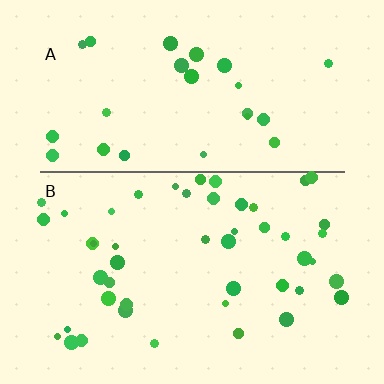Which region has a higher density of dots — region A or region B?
B (the bottom).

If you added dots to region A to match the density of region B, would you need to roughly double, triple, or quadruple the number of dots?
Approximately double.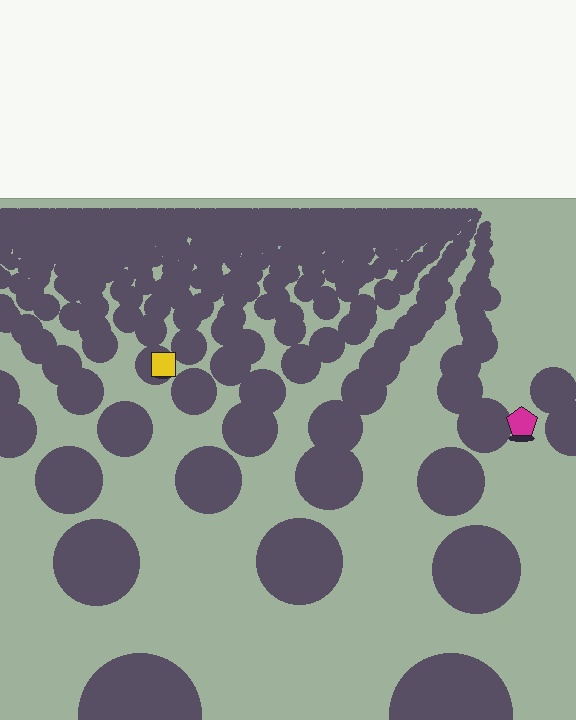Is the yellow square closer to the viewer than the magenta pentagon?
No. The magenta pentagon is closer — you can tell from the texture gradient: the ground texture is coarser near it.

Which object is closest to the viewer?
The magenta pentagon is closest. The texture marks near it are larger and more spread out.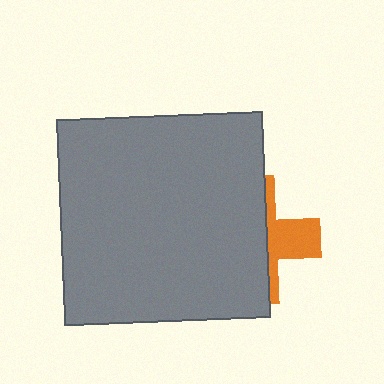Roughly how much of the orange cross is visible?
A small part of it is visible (roughly 35%).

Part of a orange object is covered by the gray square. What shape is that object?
It is a cross.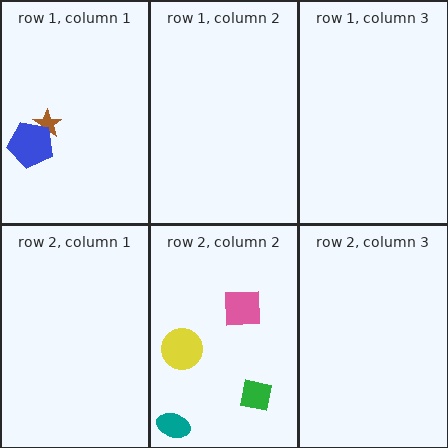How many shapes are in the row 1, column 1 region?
2.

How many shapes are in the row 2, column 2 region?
4.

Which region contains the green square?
The row 2, column 2 region.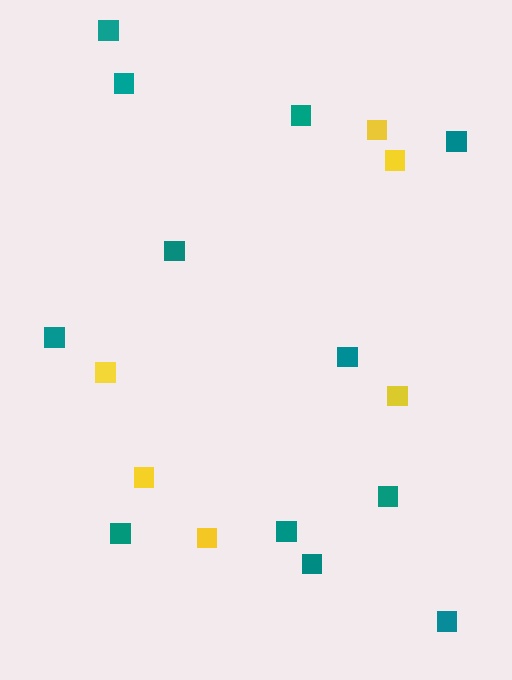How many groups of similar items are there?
There are 2 groups: one group of teal squares (12) and one group of yellow squares (6).